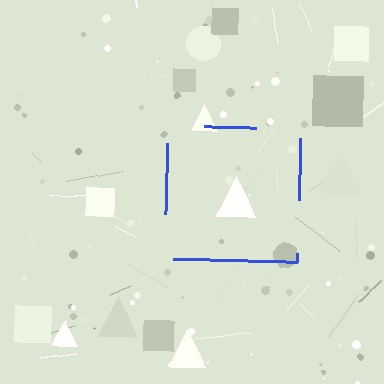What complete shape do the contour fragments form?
The contour fragments form a square.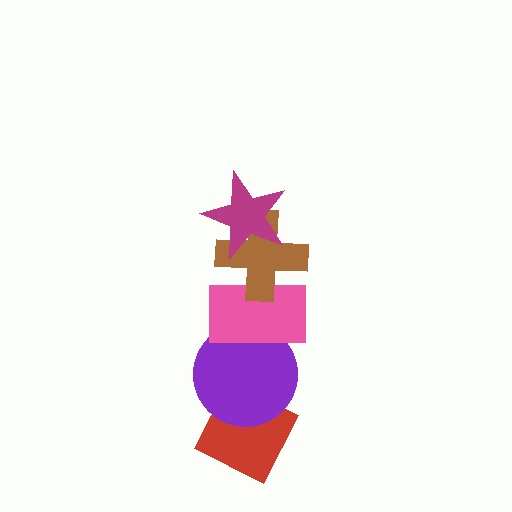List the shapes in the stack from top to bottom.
From top to bottom: the magenta star, the brown cross, the pink rectangle, the purple circle, the red diamond.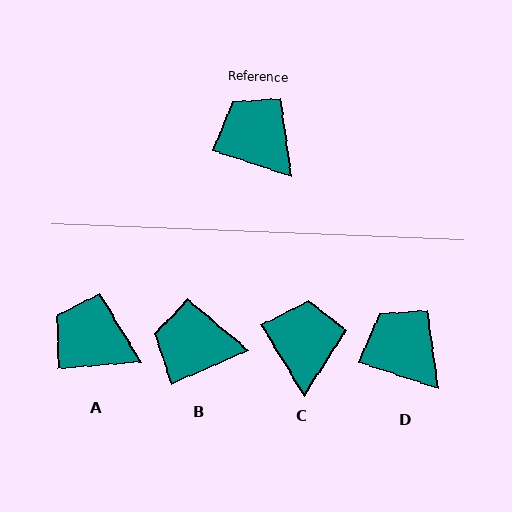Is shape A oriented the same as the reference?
No, it is off by about 23 degrees.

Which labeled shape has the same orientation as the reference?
D.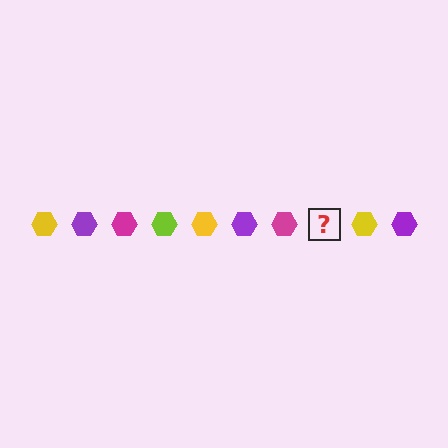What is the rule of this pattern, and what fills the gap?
The rule is that the pattern cycles through yellow, purple, magenta, lime hexagons. The gap should be filled with a lime hexagon.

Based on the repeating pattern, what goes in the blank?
The blank should be a lime hexagon.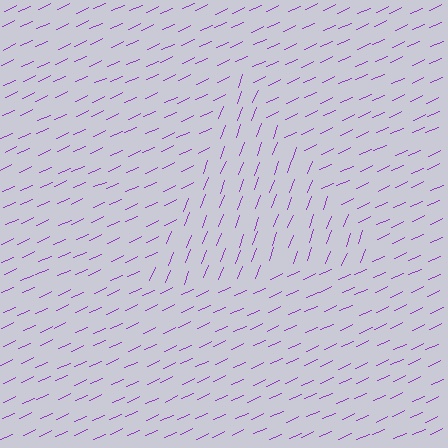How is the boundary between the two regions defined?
The boundary is defined purely by a change in line orientation (approximately 45 degrees difference). All lines are the same color and thickness.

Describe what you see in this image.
The image is filled with small purple line segments. A triangle region in the image has lines oriented differently from the surrounding lines, creating a visible texture boundary.